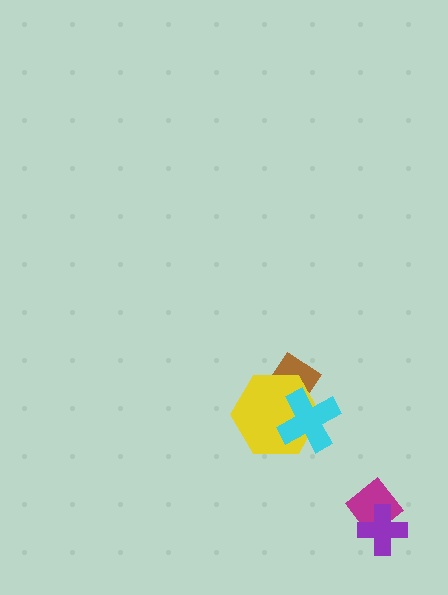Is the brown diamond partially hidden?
Yes, it is partially covered by another shape.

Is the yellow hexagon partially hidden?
Yes, it is partially covered by another shape.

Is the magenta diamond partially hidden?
Yes, it is partially covered by another shape.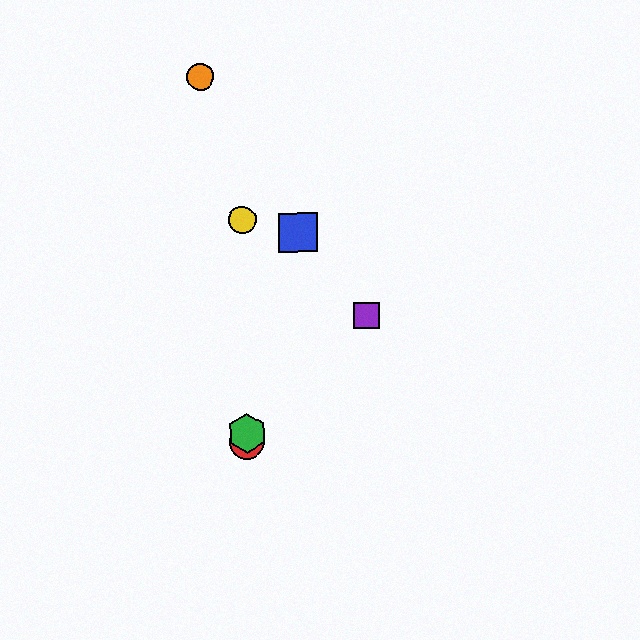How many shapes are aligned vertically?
3 shapes (the red circle, the green hexagon, the yellow circle) are aligned vertically.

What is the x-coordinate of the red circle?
The red circle is at x≈247.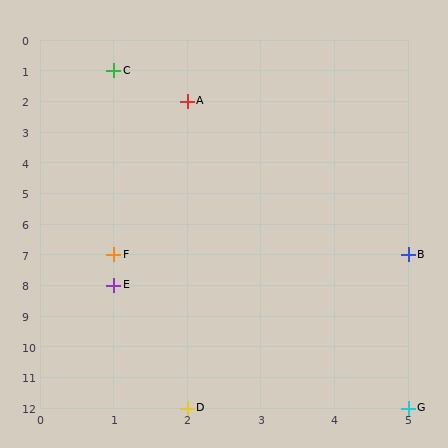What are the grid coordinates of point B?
Point B is at grid coordinates (5, 7).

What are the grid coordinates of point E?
Point E is at grid coordinates (1, 8).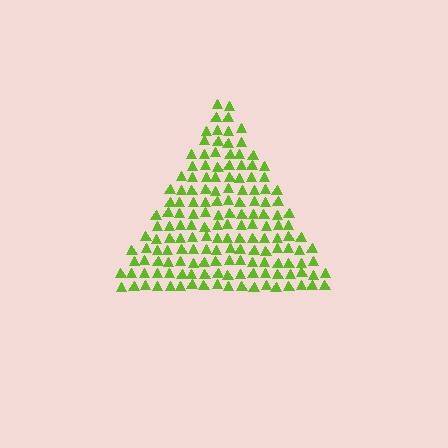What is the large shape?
The large shape is a triangle.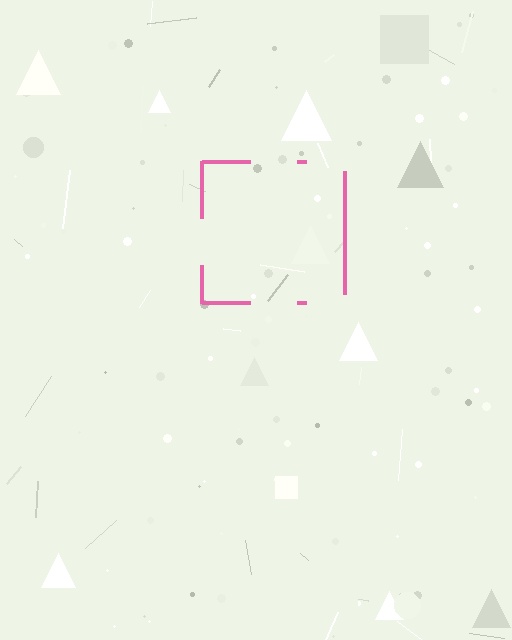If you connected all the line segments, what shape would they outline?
They would outline a square.